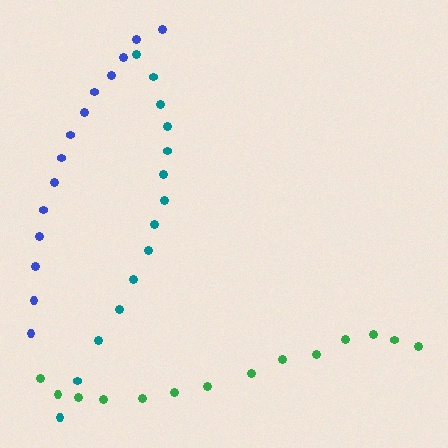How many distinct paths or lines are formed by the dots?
There are 3 distinct paths.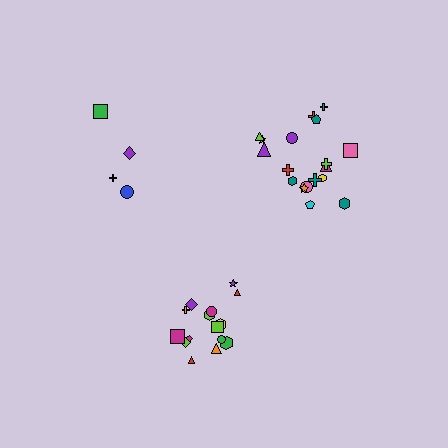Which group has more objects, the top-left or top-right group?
The top-right group.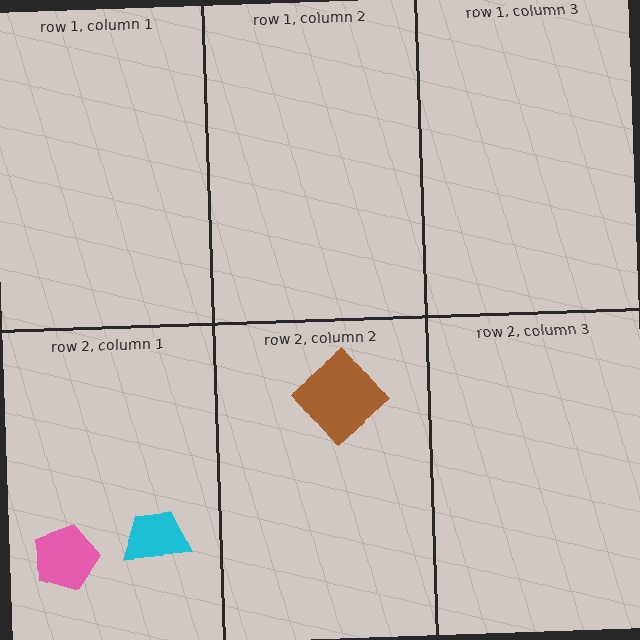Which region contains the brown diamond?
The row 2, column 2 region.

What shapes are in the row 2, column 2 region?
The brown diamond.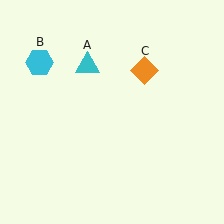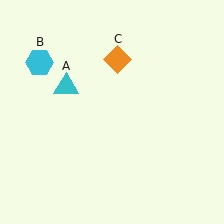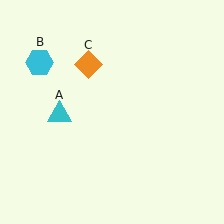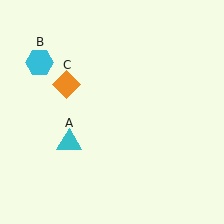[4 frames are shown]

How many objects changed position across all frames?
2 objects changed position: cyan triangle (object A), orange diamond (object C).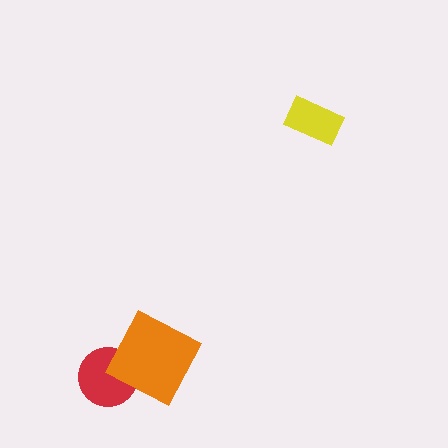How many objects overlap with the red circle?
1 object overlaps with the red circle.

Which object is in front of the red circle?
The orange diamond is in front of the red circle.